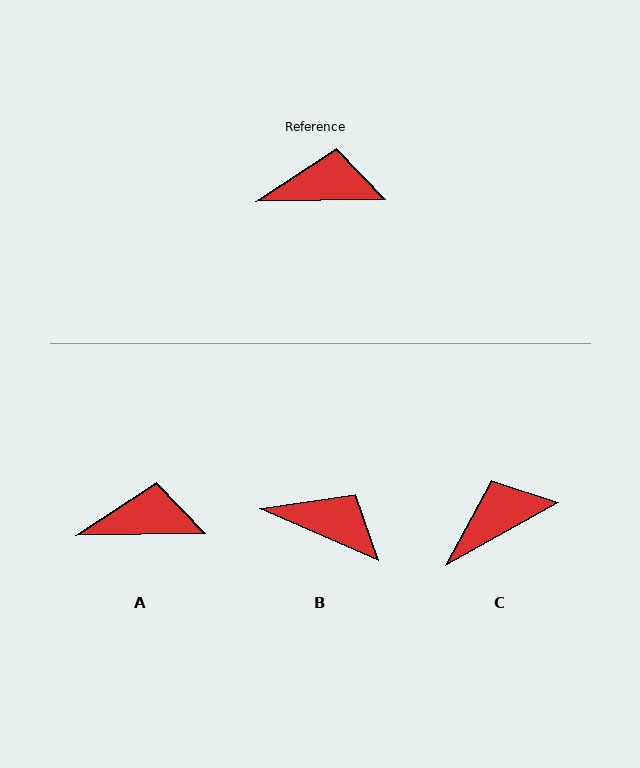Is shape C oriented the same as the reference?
No, it is off by about 28 degrees.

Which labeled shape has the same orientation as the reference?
A.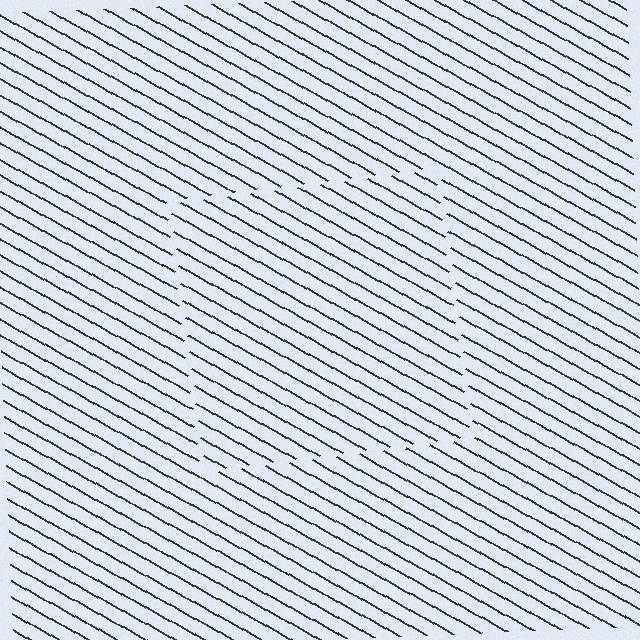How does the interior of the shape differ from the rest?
The interior of the shape contains the same grating, shifted by half a period — the contour is defined by the phase discontinuity where line-ends from the inner and outer gratings abut.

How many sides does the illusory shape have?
4 sides — the line-ends trace a square.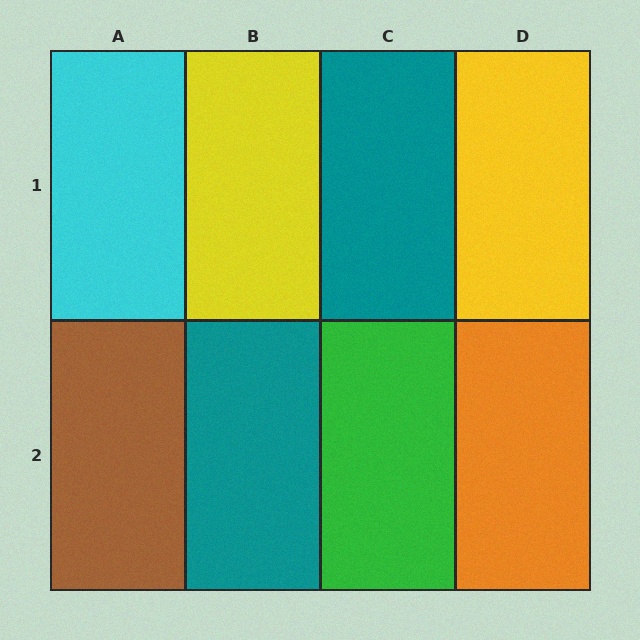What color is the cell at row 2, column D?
Orange.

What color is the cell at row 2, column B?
Teal.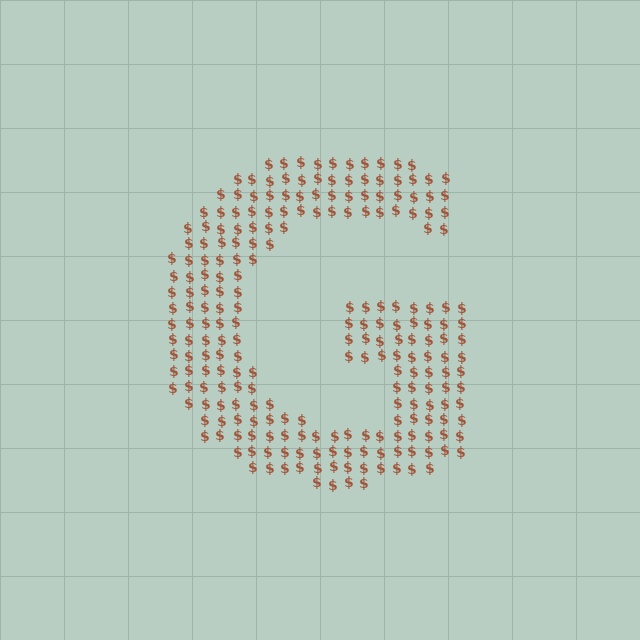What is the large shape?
The large shape is the letter G.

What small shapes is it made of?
It is made of small dollar signs.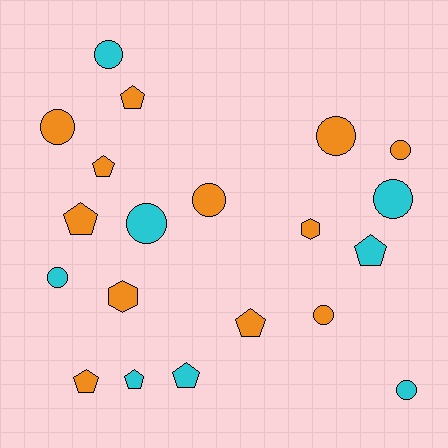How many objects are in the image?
There are 20 objects.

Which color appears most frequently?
Orange, with 12 objects.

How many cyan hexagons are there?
There are no cyan hexagons.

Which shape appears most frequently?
Circle, with 10 objects.